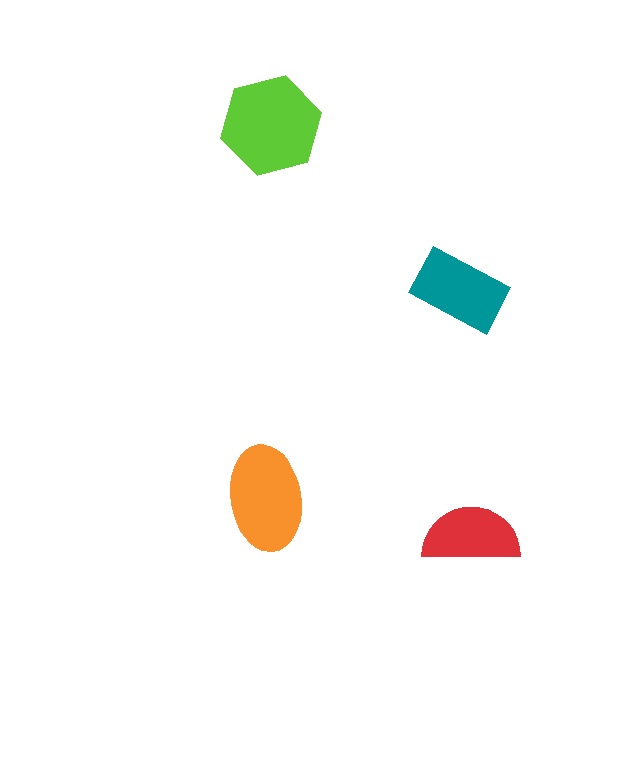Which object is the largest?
The lime hexagon.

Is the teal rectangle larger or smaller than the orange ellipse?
Smaller.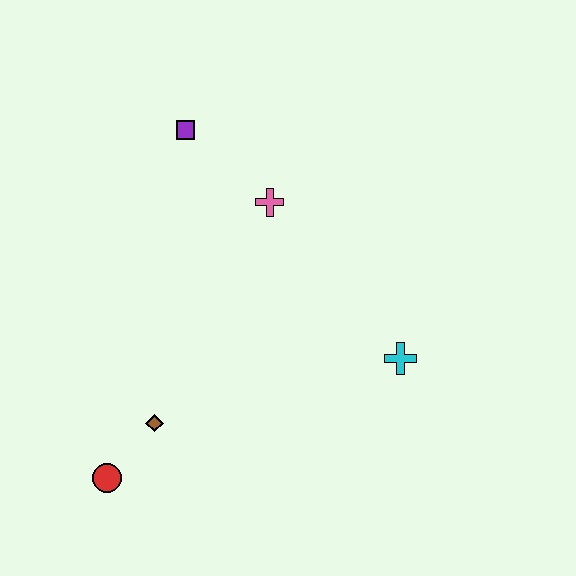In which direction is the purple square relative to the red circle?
The purple square is above the red circle.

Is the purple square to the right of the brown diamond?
Yes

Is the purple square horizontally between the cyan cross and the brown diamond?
Yes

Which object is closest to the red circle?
The brown diamond is closest to the red circle.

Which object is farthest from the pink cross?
The red circle is farthest from the pink cross.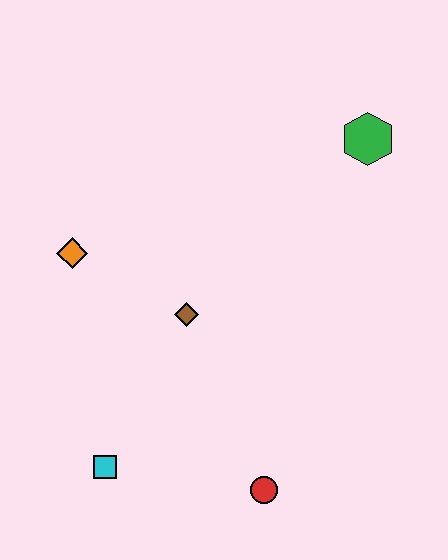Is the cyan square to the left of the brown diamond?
Yes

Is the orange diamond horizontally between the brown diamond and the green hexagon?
No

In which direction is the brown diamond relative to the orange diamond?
The brown diamond is to the right of the orange diamond.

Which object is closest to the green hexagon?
The brown diamond is closest to the green hexagon.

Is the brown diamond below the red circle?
No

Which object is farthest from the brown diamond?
The green hexagon is farthest from the brown diamond.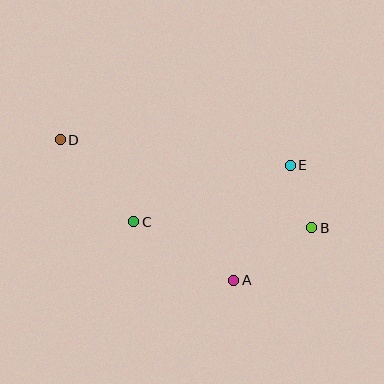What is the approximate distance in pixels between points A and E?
The distance between A and E is approximately 128 pixels.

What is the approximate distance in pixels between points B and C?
The distance between B and C is approximately 178 pixels.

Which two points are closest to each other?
Points B and E are closest to each other.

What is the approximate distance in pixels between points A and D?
The distance between A and D is approximately 223 pixels.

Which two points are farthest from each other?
Points B and D are farthest from each other.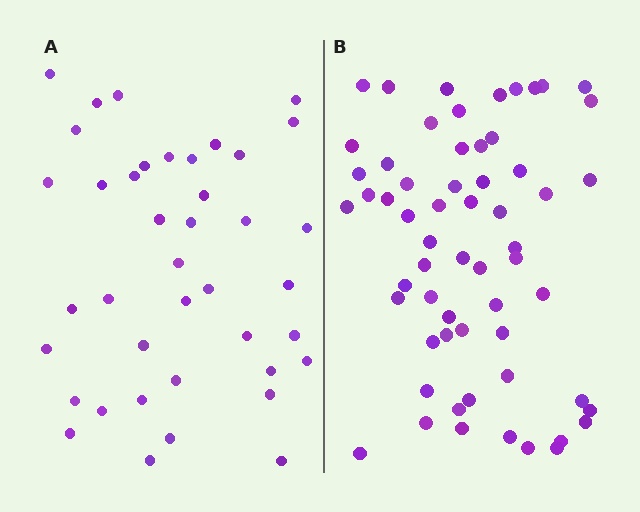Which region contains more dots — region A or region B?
Region B (the right region) has more dots.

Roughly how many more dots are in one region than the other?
Region B has approximately 20 more dots than region A.